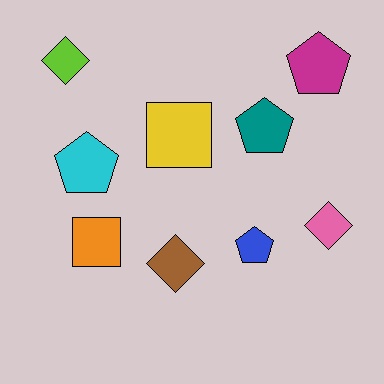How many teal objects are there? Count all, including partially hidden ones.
There is 1 teal object.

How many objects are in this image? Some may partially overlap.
There are 9 objects.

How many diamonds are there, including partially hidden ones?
There are 3 diamonds.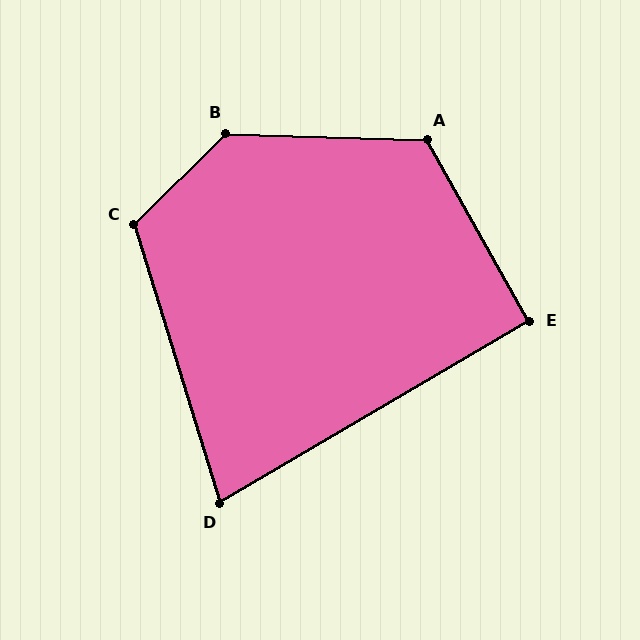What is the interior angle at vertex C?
Approximately 118 degrees (obtuse).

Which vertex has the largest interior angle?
B, at approximately 133 degrees.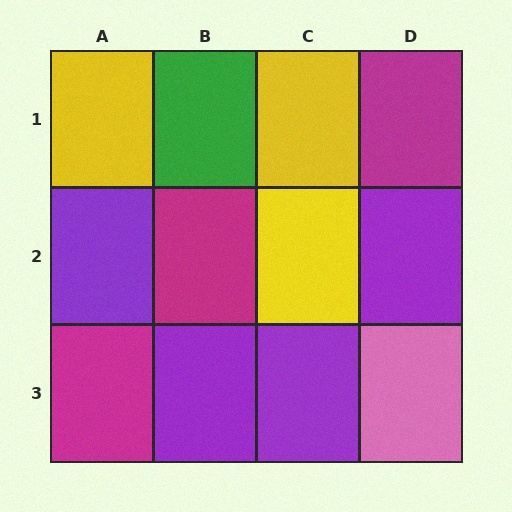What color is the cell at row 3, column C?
Purple.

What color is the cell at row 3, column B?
Purple.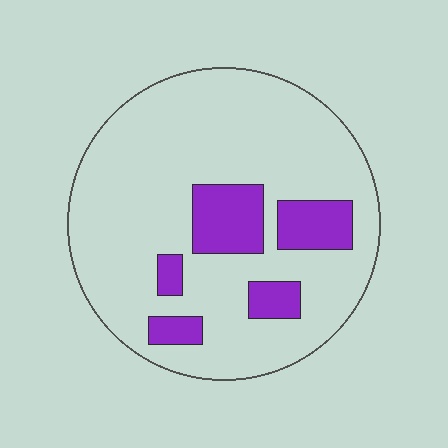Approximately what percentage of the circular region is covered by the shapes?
Approximately 15%.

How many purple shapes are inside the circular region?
5.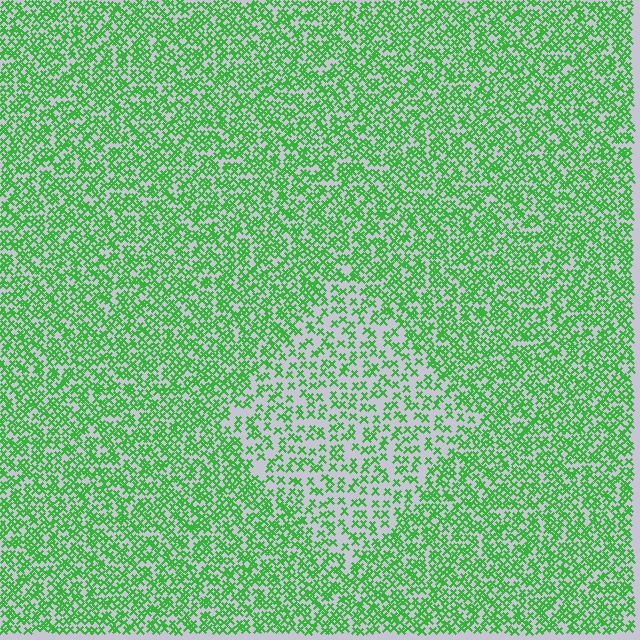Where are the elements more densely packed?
The elements are more densely packed outside the diamond boundary.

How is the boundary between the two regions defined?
The boundary is defined by a change in element density (approximately 1.9x ratio). All elements are the same color, size, and shape.